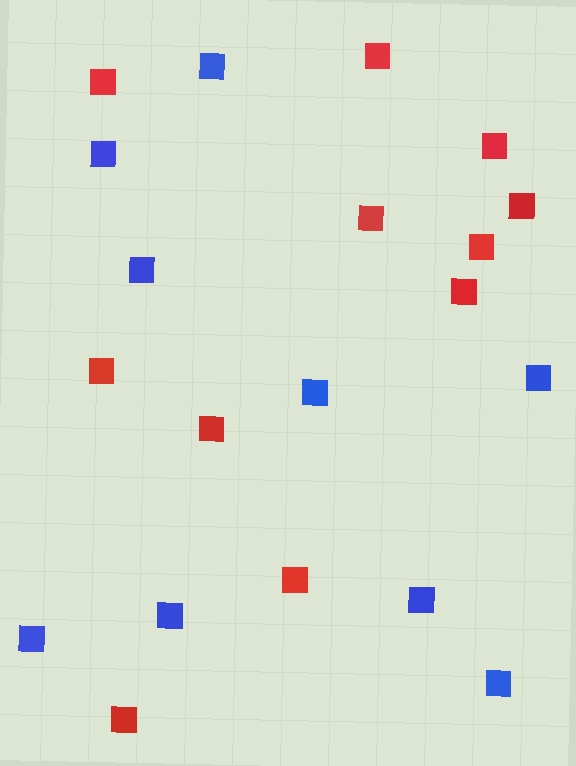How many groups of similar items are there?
There are 2 groups: one group of red squares (11) and one group of blue squares (9).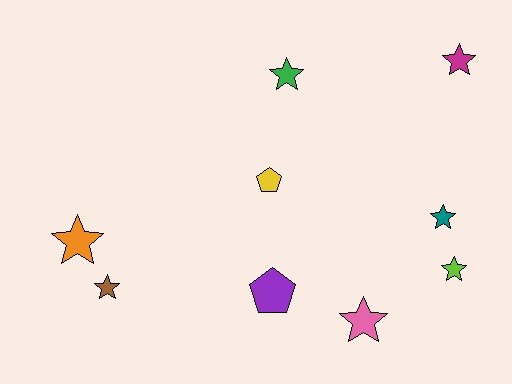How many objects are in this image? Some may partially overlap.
There are 9 objects.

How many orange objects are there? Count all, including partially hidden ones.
There is 1 orange object.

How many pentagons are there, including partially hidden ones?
There are 2 pentagons.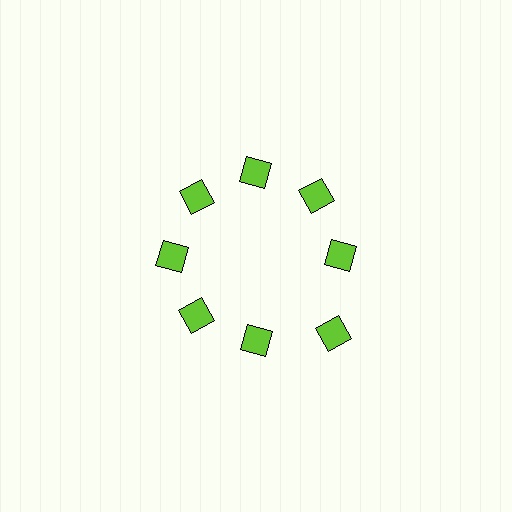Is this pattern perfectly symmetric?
No. The 8 lime diamonds are arranged in a ring, but one element near the 4 o'clock position is pushed outward from the center, breaking the 8-fold rotational symmetry.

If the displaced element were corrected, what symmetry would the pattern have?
It would have 8-fold rotational symmetry — the pattern would map onto itself every 45 degrees.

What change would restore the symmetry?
The symmetry would be restored by moving it inward, back onto the ring so that all 8 diamonds sit at equal angles and equal distance from the center.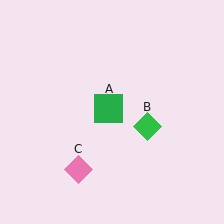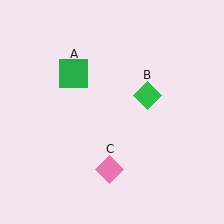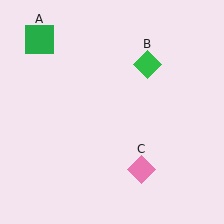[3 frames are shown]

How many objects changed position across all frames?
3 objects changed position: green square (object A), green diamond (object B), pink diamond (object C).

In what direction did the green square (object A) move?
The green square (object A) moved up and to the left.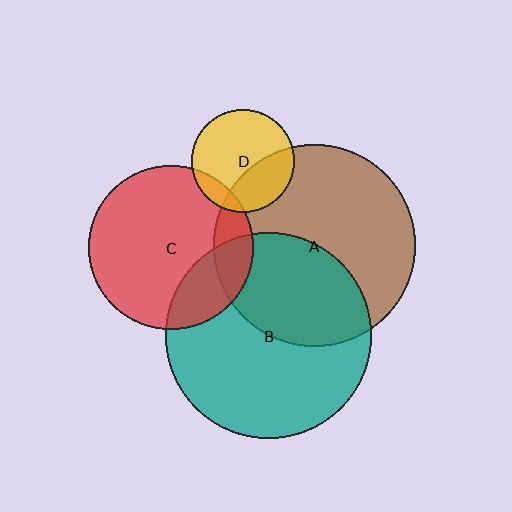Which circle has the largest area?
Circle B (teal).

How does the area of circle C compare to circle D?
Approximately 2.5 times.